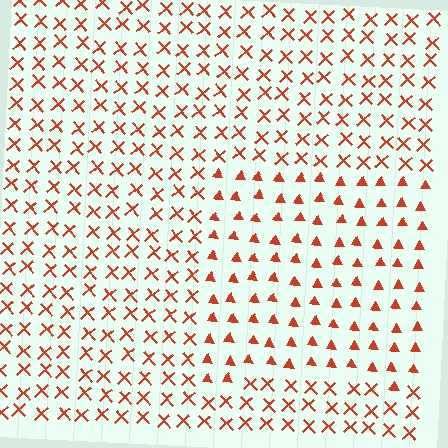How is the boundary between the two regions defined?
The boundary is defined by a change in element shape: triangles inside vs. X marks outside. All elements share the same color and spacing.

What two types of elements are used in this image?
The image uses triangles inside the rectangle region and X marks outside it.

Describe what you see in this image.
The image is filled with small red elements arranged in a uniform grid. A rectangle-shaped region contains triangles, while the surrounding area contains X marks. The boundary is defined purely by the change in element shape.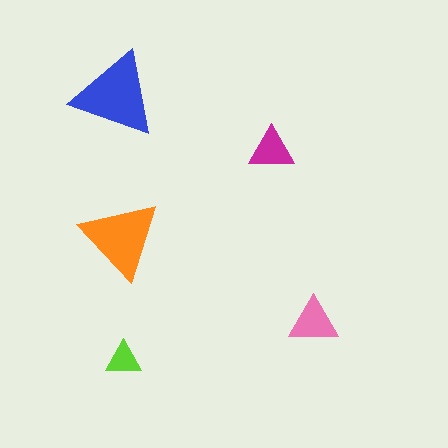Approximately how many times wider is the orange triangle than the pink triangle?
About 1.5 times wider.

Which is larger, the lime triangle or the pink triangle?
The pink one.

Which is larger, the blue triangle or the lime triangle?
The blue one.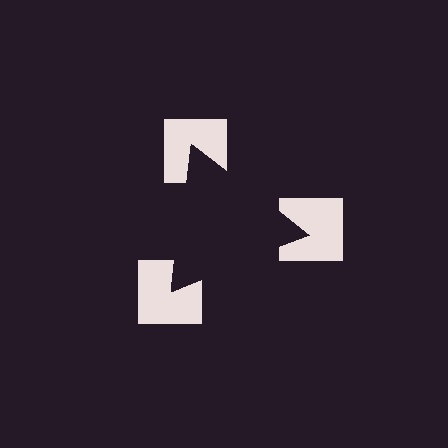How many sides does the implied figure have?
3 sides.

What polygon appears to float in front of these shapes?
An illusory triangle — its edges are inferred from the aligned wedge cuts in the notched squares, not physically drawn.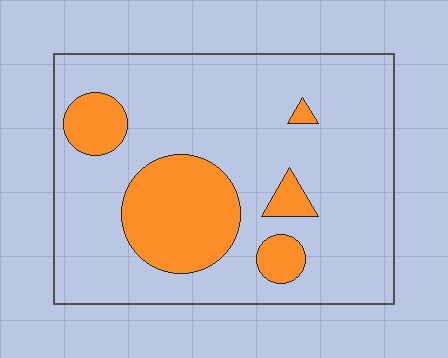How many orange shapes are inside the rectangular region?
5.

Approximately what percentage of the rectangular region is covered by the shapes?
Approximately 20%.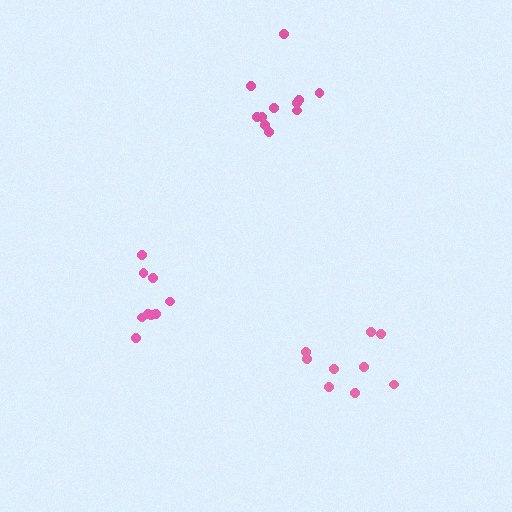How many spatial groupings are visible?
There are 3 spatial groupings.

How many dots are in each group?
Group 1: 11 dots, Group 2: 9 dots, Group 3: 9 dots (29 total).